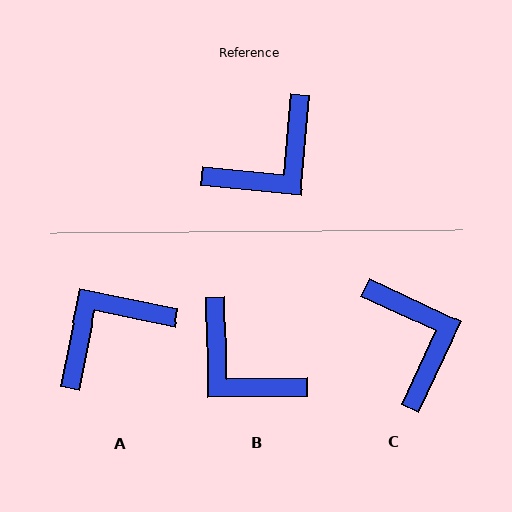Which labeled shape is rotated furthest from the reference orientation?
A, about 174 degrees away.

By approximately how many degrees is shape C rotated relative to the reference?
Approximately 70 degrees counter-clockwise.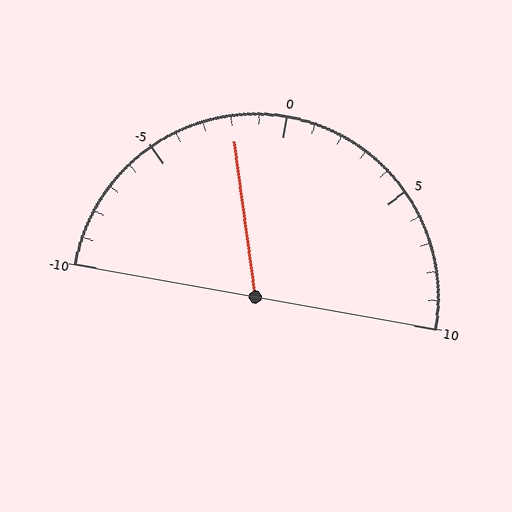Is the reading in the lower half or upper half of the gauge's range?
The reading is in the lower half of the range (-10 to 10).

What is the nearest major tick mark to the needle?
The nearest major tick mark is 0.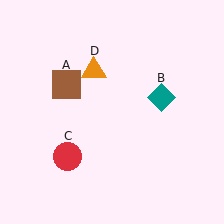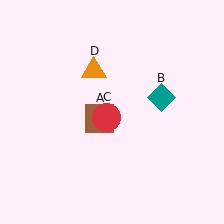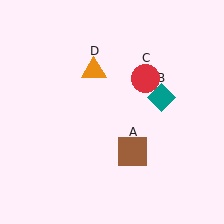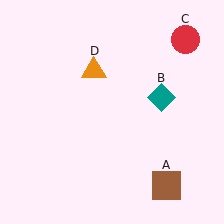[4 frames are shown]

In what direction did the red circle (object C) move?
The red circle (object C) moved up and to the right.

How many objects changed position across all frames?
2 objects changed position: brown square (object A), red circle (object C).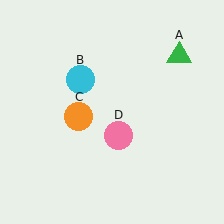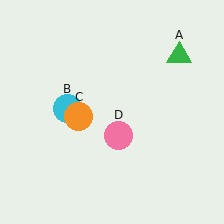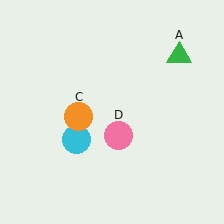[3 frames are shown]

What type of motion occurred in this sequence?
The cyan circle (object B) rotated counterclockwise around the center of the scene.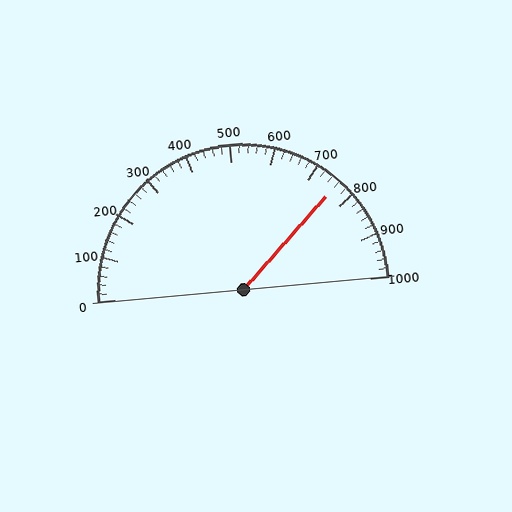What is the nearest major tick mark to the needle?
The nearest major tick mark is 800.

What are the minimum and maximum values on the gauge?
The gauge ranges from 0 to 1000.